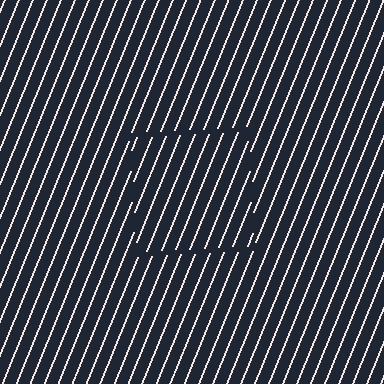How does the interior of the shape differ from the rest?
The interior of the shape contains the same grating, shifted by half a period — the contour is defined by the phase discontinuity where line-ends from the inner and outer gratings abut.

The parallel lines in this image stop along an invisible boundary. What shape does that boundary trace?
An illusory square. The interior of the shape contains the same grating, shifted by half a period — the contour is defined by the phase discontinuity where line-ends from the inner and outer gratings abut.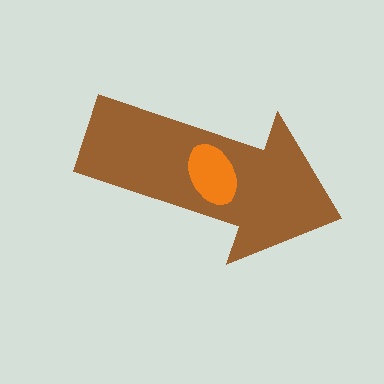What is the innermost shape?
The orange ellipse.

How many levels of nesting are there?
2.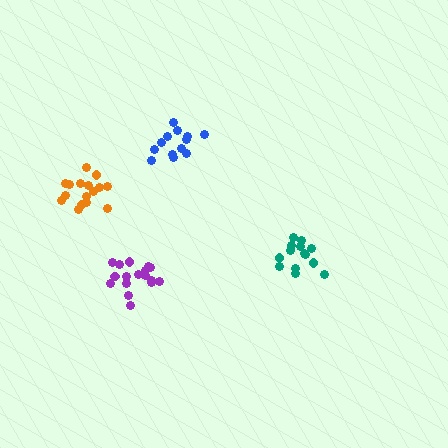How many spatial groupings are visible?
There are 4 spatial groupings.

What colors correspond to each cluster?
The clusters are colored: purple, blue, teal, orange.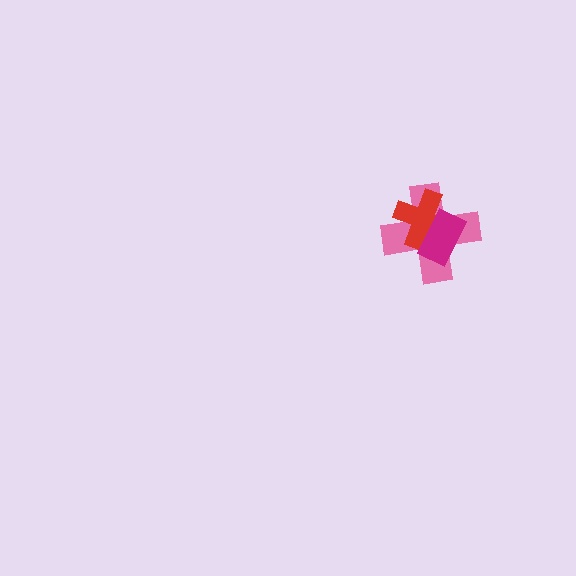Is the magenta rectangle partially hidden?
No, no other shape covers it.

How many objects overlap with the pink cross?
2 objects overlap with the pink cross.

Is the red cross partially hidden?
Yes, it is partially covered by another shape.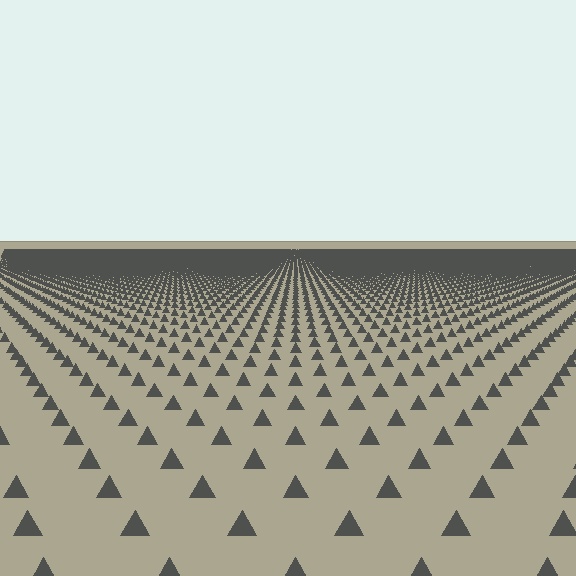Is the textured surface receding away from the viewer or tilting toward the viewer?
The surface is receding away from the viewer. Texture elements get smaller and denser toward the top.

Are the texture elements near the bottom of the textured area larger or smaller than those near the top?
Larger. Near the bottom, elements are closer to the viewer and appear at a bigger on-screen size.